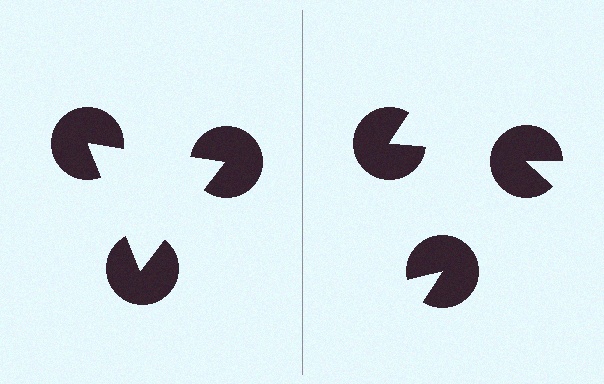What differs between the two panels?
The pac-man discs are positioned identically on both sides; only the wedge orientations differ. On the left they align to a triangle; on the right they are misaligned.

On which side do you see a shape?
An illusory triangle appears on the left side. On the right side the wedge cuts are rotated, so no coherent shape forms.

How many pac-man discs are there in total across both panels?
6 — 3 on each side.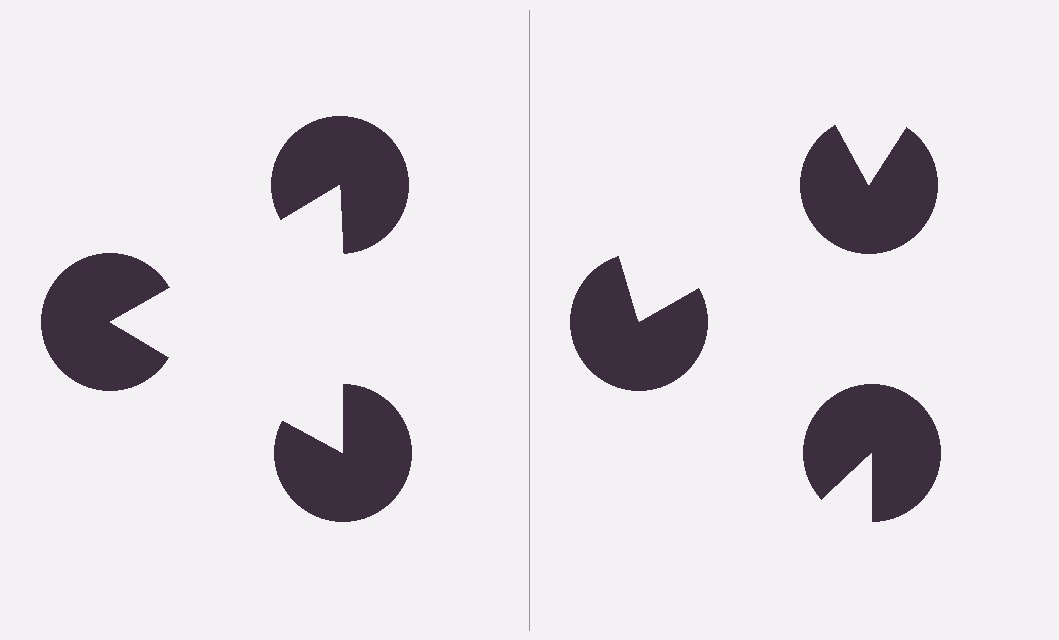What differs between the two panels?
The pac-man discs are positioned identically on both sides; only the wedge orientations differ. On the left they align to a triangle; on the right they are misaligned.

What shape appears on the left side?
An illusory triangle.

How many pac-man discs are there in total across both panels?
6 — 3 on each side.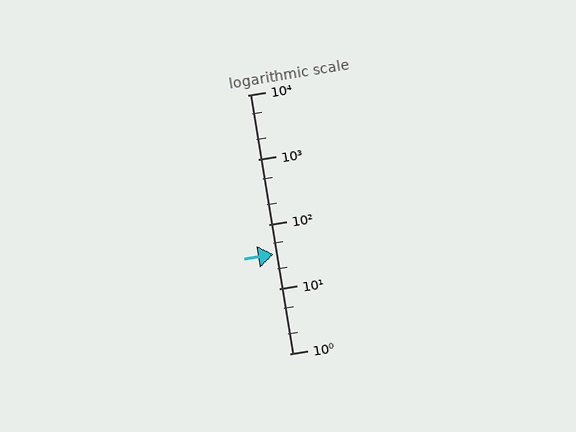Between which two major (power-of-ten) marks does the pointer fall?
The pointer is between 10 and 100.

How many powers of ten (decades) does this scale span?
The scale spans 4 decades, from 1 to 10000.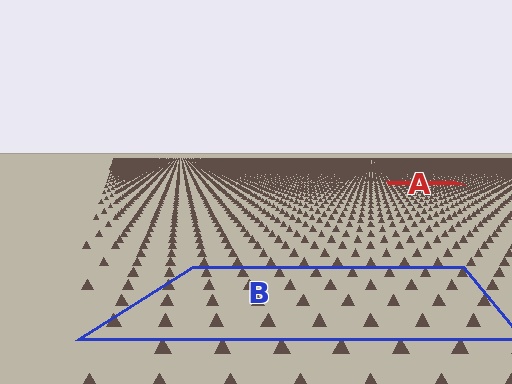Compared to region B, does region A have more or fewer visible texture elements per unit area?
Region A has more texture elements per unit area — they are packed more densely because it is farther away.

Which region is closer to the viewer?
Region B is closer. The texture elements there are larger and more spread out.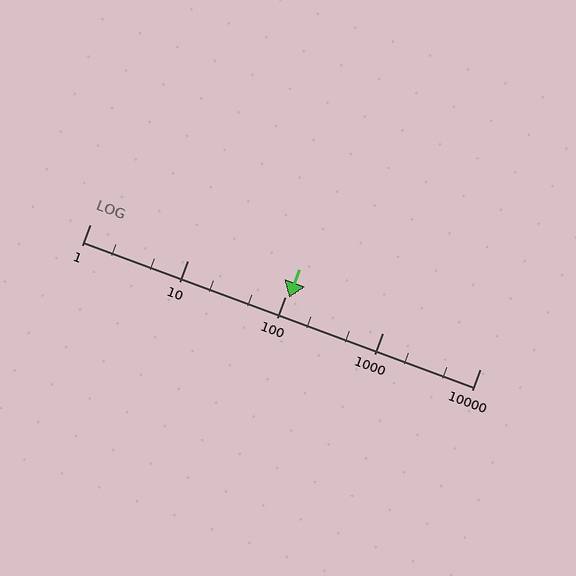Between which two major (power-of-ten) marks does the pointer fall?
The pointer is between 100 and 1000.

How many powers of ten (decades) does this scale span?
The scale spans 4 decades, from 1 to 10000.